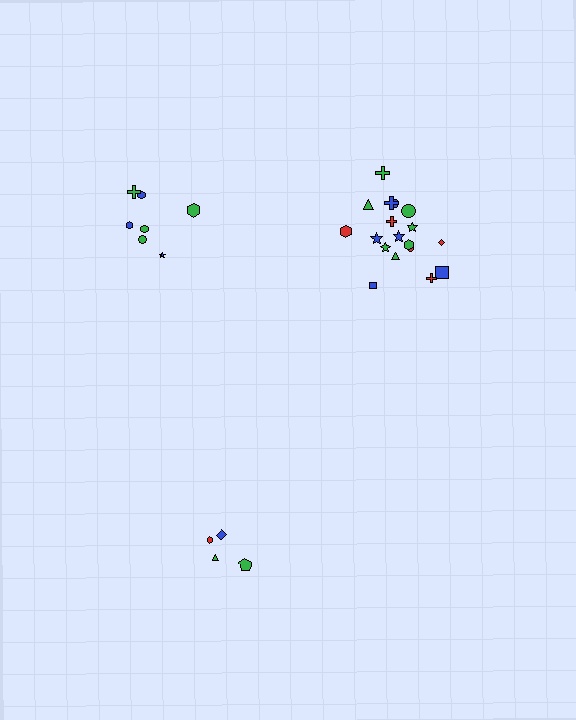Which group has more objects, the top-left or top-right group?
The top-right group.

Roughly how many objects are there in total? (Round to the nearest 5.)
Roughly 30 objects in total.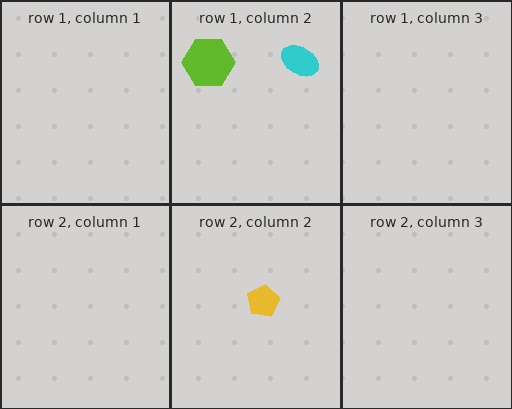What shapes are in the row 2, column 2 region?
The yellow pentagon.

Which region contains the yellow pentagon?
The row 2, column 2 region.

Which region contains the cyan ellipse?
The row 1, column 2 region.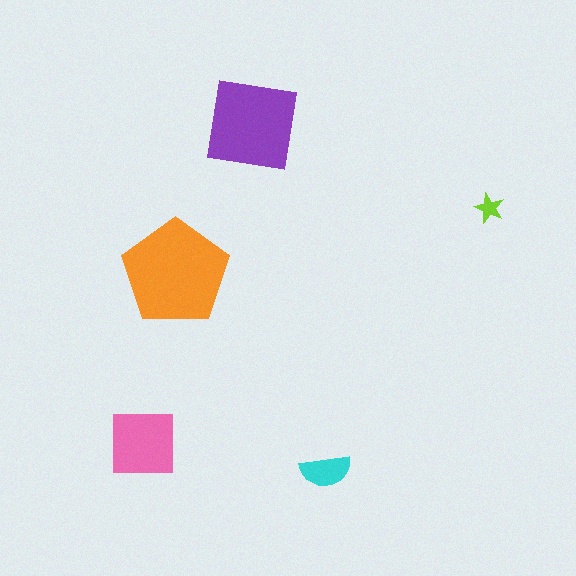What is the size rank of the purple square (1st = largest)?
2nd.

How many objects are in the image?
There are 5 objects in the image.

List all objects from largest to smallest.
The orange pentagon, the purple square, the pink square, the cyan semicircle, the lime star.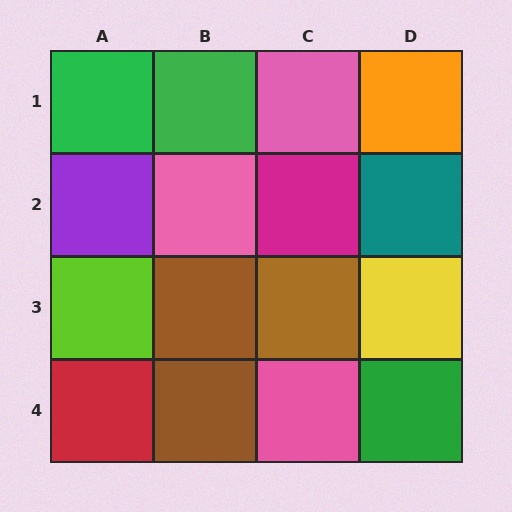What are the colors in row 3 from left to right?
Lime, brown, brown, yellow.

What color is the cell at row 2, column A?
Purple.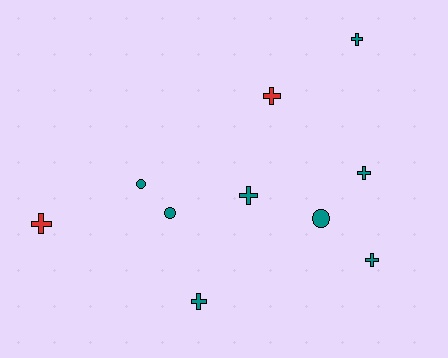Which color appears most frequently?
Teal, with 8 objects.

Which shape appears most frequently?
Cross, with 7 objects.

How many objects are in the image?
There are 10 objects.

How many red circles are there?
There are no red circles.